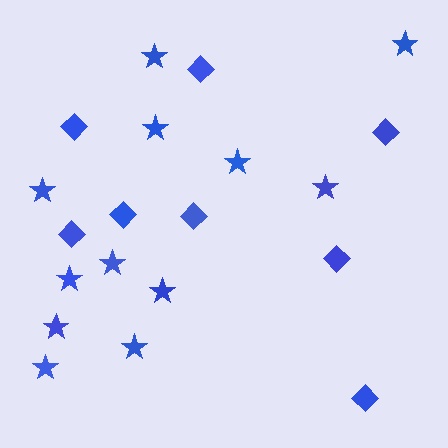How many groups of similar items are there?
There are 2 groups: one group of diamonds (8) and one group of stars (12).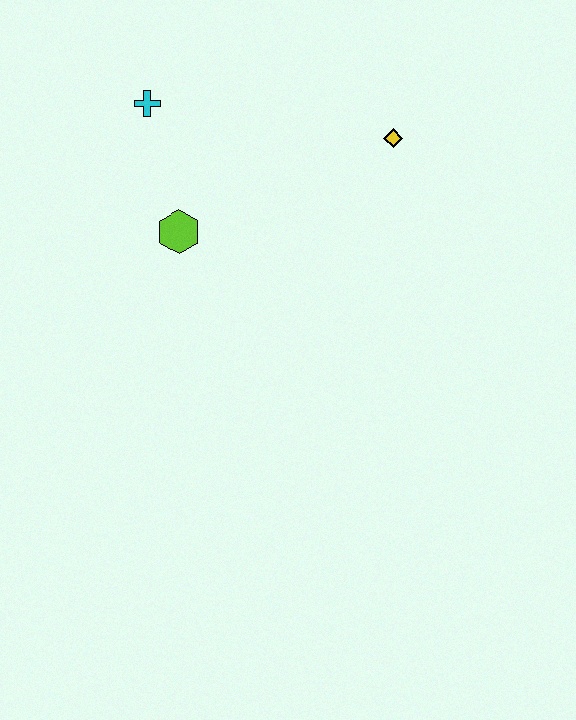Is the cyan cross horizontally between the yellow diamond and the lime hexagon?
No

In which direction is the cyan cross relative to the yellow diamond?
The cyan cross is to the left of the yellow diamond.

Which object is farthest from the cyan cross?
The yellow diamond is farthest from the cyan cross.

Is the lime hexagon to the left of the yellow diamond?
Yes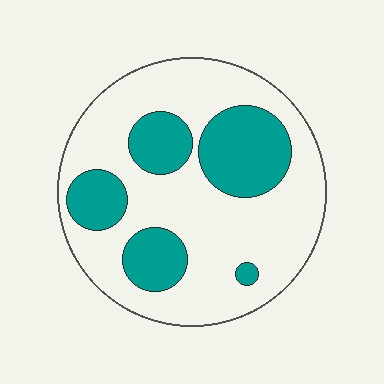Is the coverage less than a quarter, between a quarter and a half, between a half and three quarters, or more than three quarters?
Between a quarter and a half.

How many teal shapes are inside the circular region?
5.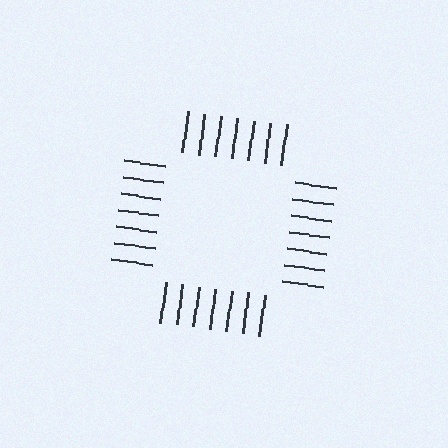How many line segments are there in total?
28 — 7 along each of the 4 edges.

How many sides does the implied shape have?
4 sides — the line-ends trace a square.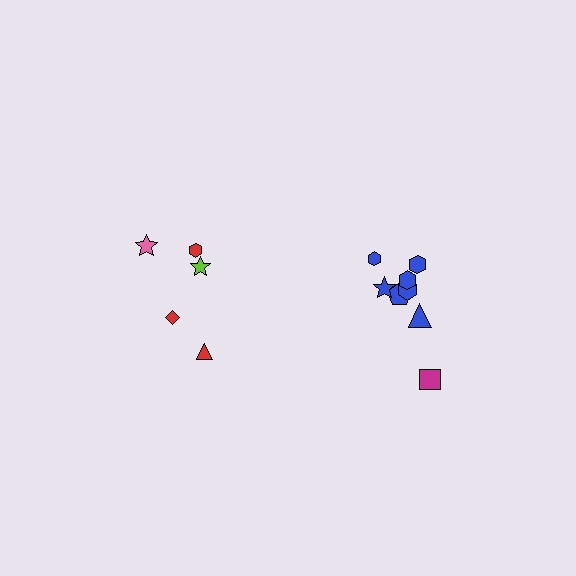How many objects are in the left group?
There are 5 objects.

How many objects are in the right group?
There are 8 objects.